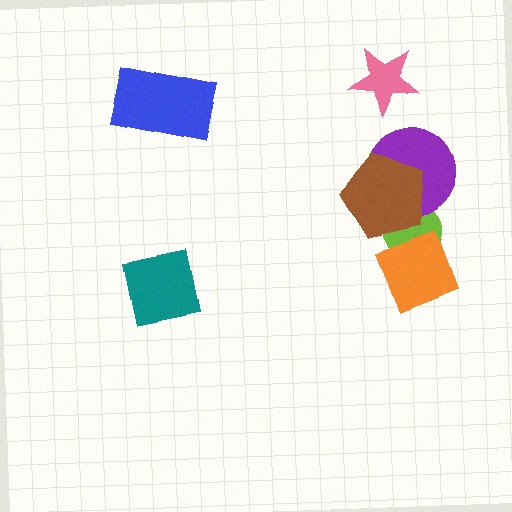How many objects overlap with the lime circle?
3 objects overlap with the lime circle.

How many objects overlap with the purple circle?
2 objects overlap with the purple circle.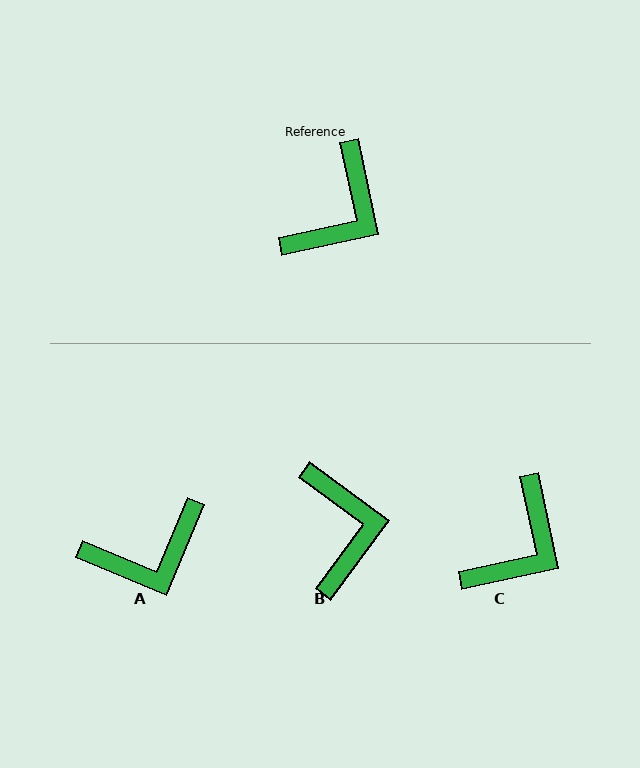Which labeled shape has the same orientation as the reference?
C.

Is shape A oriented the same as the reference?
No, it is off by about 35 degrees.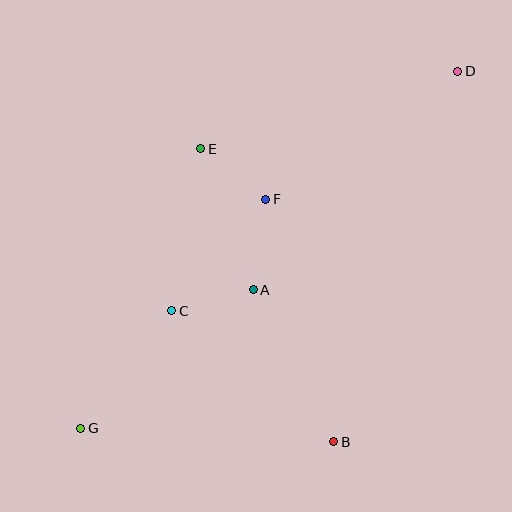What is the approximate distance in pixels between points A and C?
The distance between A and C is approximately 84 pixels.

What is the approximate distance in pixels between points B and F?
The distance between B and F is approximately 252 pixels.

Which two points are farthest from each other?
Points D and G are farthest from each other.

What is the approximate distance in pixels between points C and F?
The distance between C and F is approximately 146 pixels.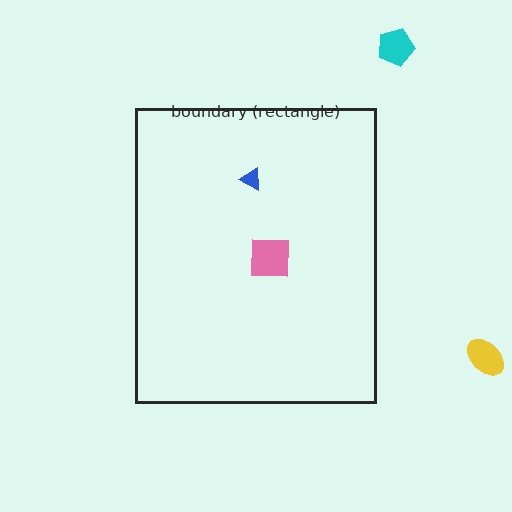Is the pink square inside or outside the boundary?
Inside.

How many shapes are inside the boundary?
2 inside, 2 outside.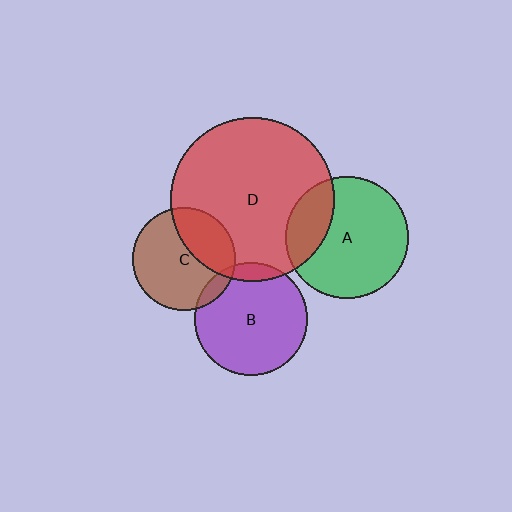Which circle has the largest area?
Circle D (red).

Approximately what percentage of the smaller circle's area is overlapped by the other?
Approximately 10%.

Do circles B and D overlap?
Yes.